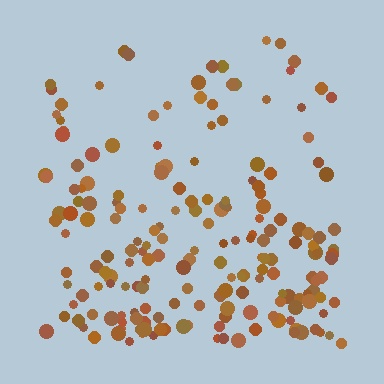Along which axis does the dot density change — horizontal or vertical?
Vertical.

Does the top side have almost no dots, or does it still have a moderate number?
Still a moderate number, just noticeably fewer than the bottom.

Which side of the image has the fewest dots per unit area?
The top.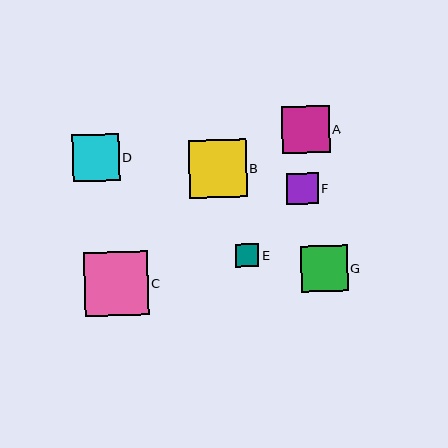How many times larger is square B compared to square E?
Square B is approximately 2.5 times the size of square E.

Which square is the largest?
Square C is the largest with a size of approximately 63 pixels.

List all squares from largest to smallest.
From largest to smallest: C, B, A, D, G, F, E.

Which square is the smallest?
Square E is the smallest with a size of approximately 23 pixels.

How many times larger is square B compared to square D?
Square B is approximately 1.2 times the size of square D.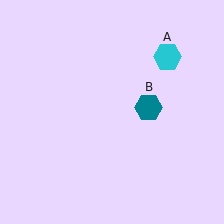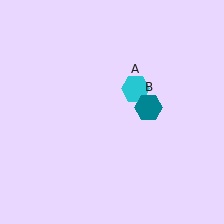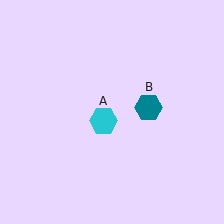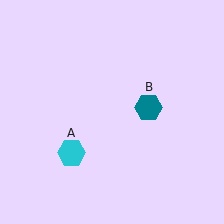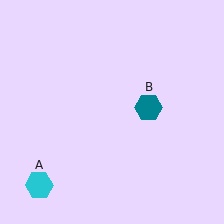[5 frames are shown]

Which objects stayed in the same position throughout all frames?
Teal hexagon (object B) remained stationary.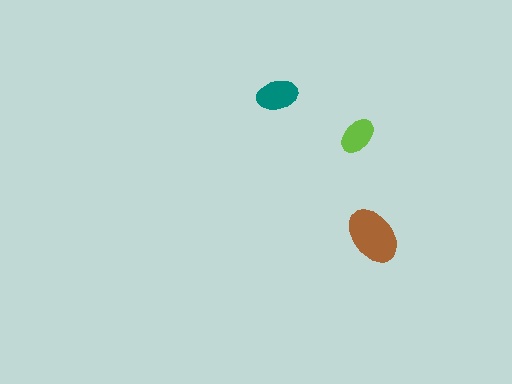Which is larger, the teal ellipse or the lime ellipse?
The teal one.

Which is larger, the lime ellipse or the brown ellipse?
The brown one.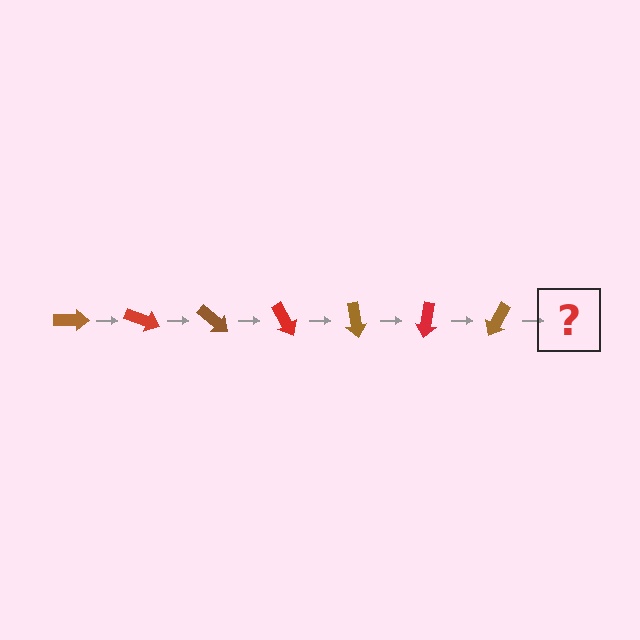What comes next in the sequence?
The next element should be a red arrow, rotated 140 degrees from the start.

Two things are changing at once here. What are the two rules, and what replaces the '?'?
The two rules are that it rotates 20 degrees each step and the color cycles through brown and red. The '?' should be a red arrow, rotated 140 degrees from the start.